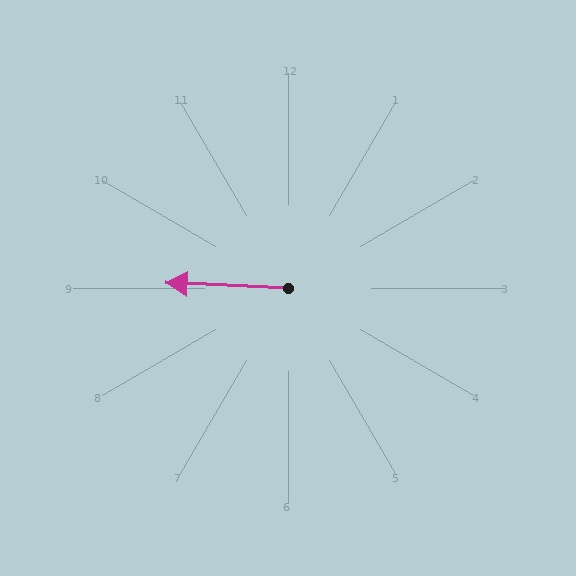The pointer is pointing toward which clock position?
Roughly 9 o'clock.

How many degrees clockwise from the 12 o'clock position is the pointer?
Approximately 272 degrees.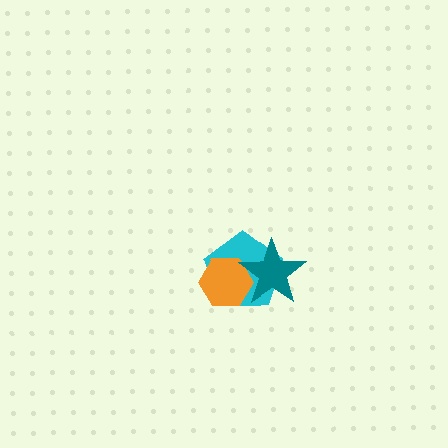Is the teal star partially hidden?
No, no other shape covers it.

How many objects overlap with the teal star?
2 objects overlap with the teal star.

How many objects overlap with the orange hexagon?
2 objects overlap with the orange hexagon.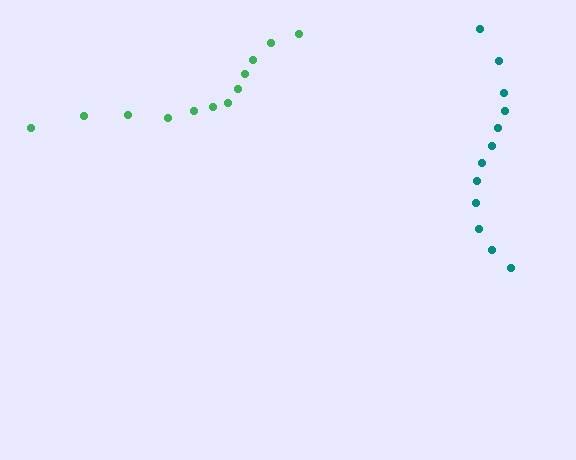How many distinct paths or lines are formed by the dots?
There are 2 distinct paths.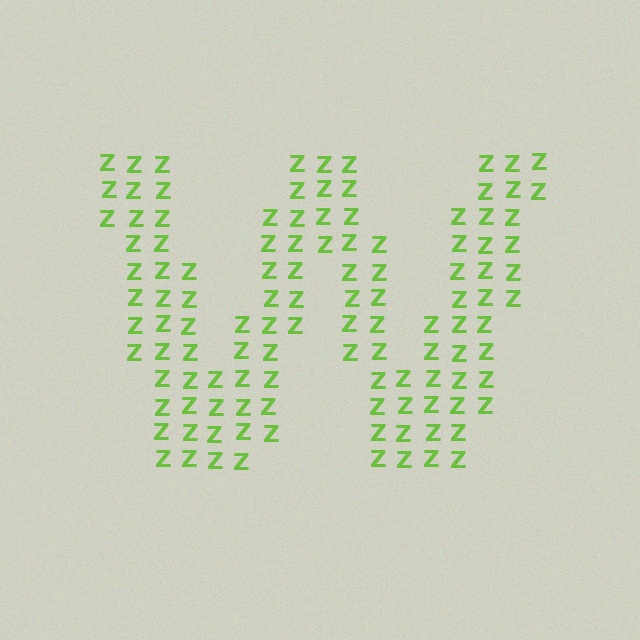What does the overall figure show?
The overall figure shows the letter W.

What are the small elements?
The small elements are letter Z's.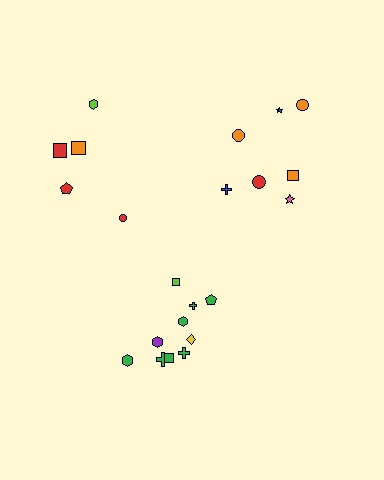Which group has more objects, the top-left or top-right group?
The top-right group.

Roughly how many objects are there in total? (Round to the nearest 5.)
Roughly 20 objects in total.